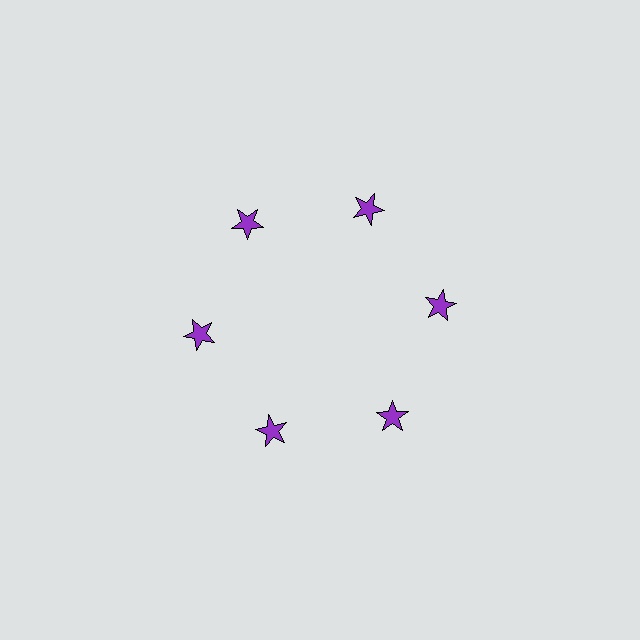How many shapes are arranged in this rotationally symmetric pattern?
There are 6 shapes, arranged in 6 groups of 1.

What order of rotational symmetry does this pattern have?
This pattern has 6-fold rotational symmetry.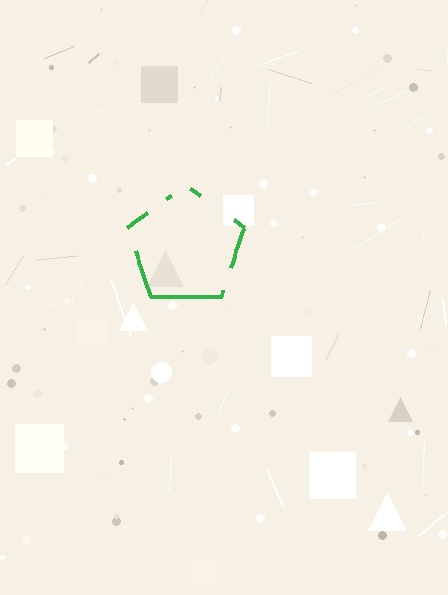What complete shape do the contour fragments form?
The contour fragments form a pentagon.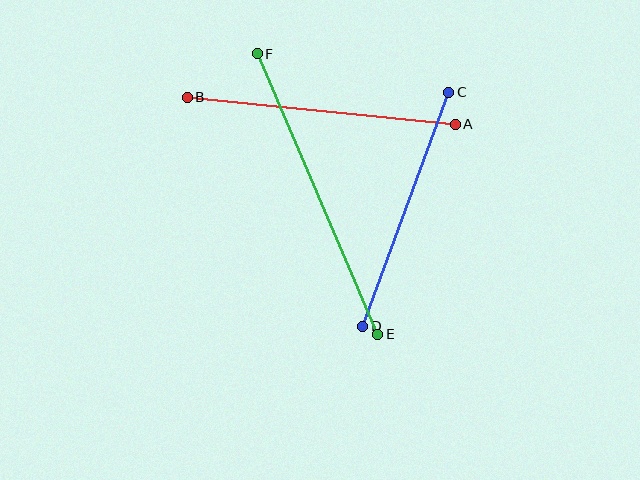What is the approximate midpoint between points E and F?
The midpoint is at approximately (318, 194) pixels.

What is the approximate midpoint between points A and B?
The midpoint is at approximately (321, 111) pixels.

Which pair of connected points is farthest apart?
Points E and F are farthest apart.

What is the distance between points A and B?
The distance is approximately 269 pixels.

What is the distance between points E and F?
The distance is approximately 305 pixels.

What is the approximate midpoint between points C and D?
The midpoint is at approximately (406, 209) pixels.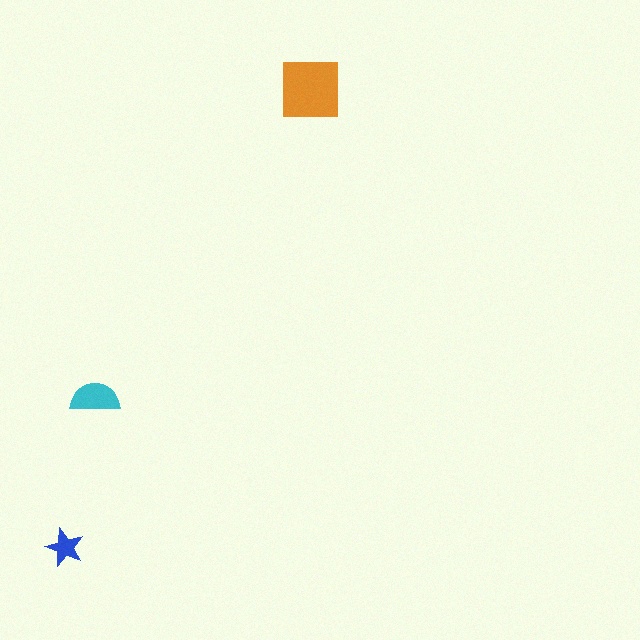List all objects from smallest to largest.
The blue star, the cyan semicircle, the orange square.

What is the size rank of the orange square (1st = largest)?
1st.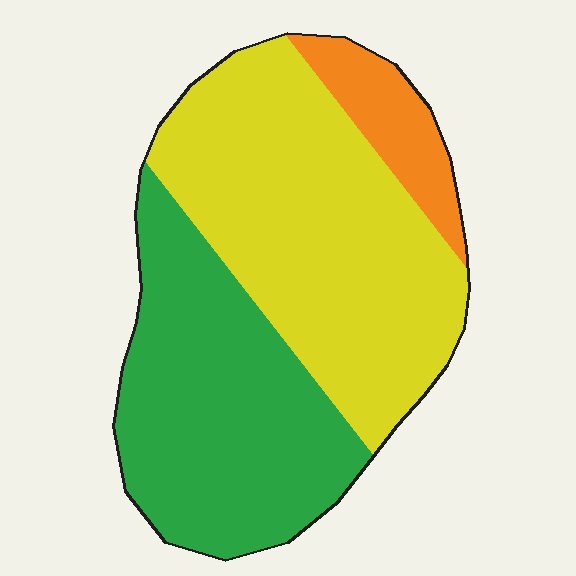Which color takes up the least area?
Orange, at roughly 10%.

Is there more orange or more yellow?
Yellow.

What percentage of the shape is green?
Green covers about 40% of the shape.